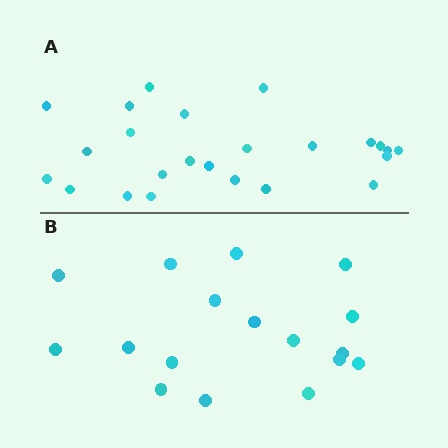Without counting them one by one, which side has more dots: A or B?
Region A (the top region) has more dots.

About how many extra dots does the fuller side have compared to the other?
Region A has roughly 8 or so more dots than region B.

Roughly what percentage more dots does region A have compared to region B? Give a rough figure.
About 40% more.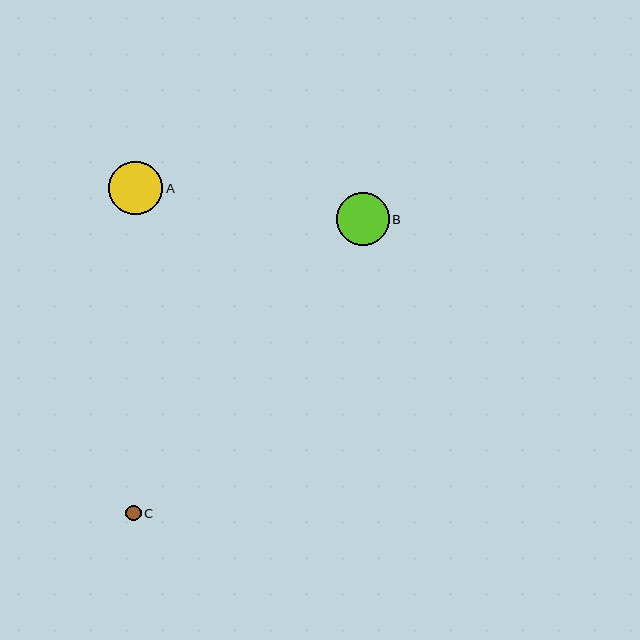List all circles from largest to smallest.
From largest to smallest: A, B, C.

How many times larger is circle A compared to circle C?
Circle A is approximately 3.4 times the size of circle C.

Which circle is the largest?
Circle A is the largest with a size of approximately 54 pixels.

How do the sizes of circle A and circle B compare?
Circle A and circle B are approximately the same size.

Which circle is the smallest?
Circle C is the smallest with a size of approximately 16 pixels.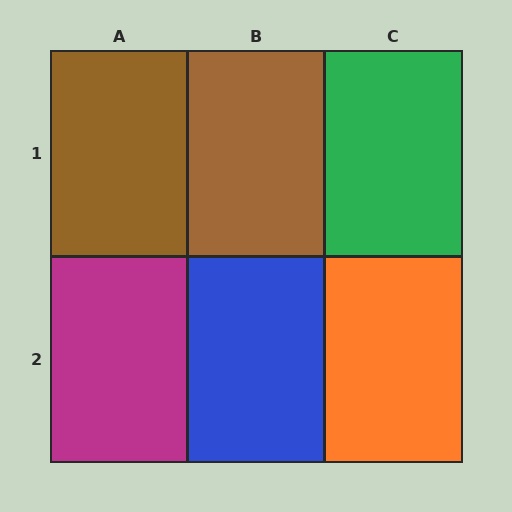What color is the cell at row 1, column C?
Green.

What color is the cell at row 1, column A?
Brown.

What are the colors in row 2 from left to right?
Magenta, blue, orange.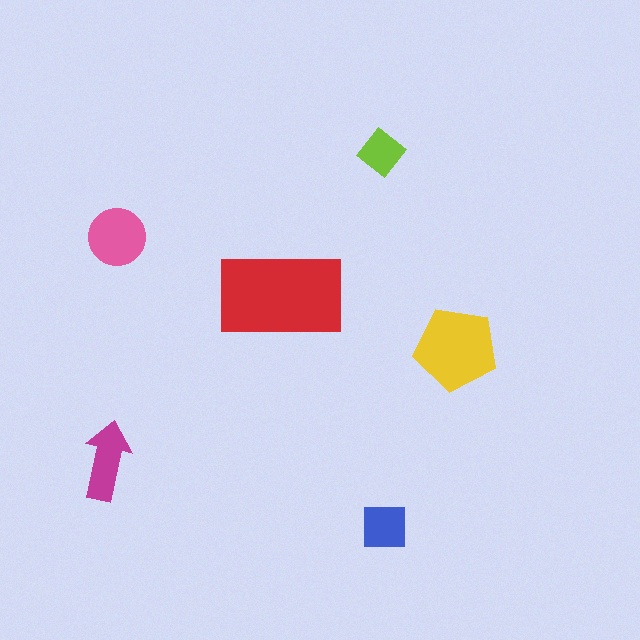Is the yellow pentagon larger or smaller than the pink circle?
Larger.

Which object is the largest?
The red rectangle.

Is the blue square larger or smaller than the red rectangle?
Smaller.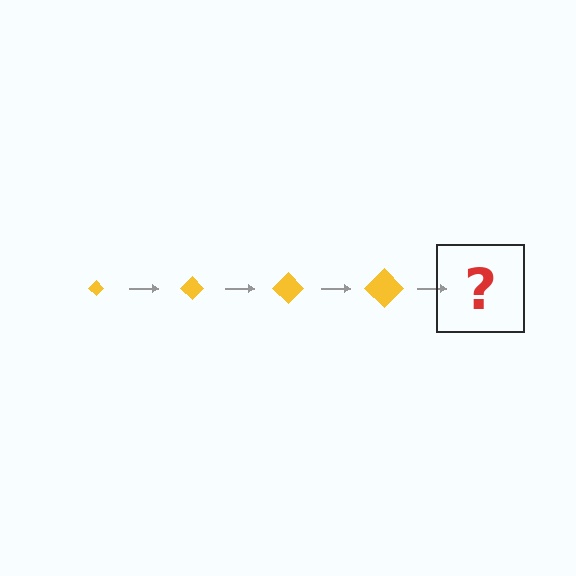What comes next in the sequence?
The next element should be a yellow diamond, larger than the previous one.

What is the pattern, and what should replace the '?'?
The pattern is that the diamond gets progressively larger each step. The '?' should be a yellow diamond, larger than the previous one.